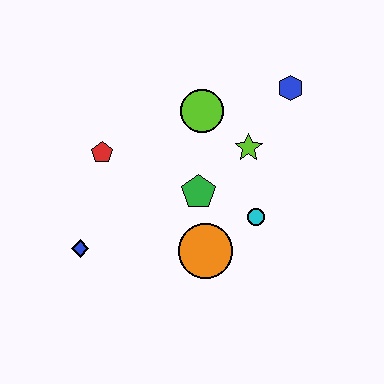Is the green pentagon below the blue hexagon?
Yes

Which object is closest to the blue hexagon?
The lime star is closest to the blue hexagon.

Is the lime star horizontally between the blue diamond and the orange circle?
No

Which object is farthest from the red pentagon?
The blue hexagon is farthest from the red pentagon.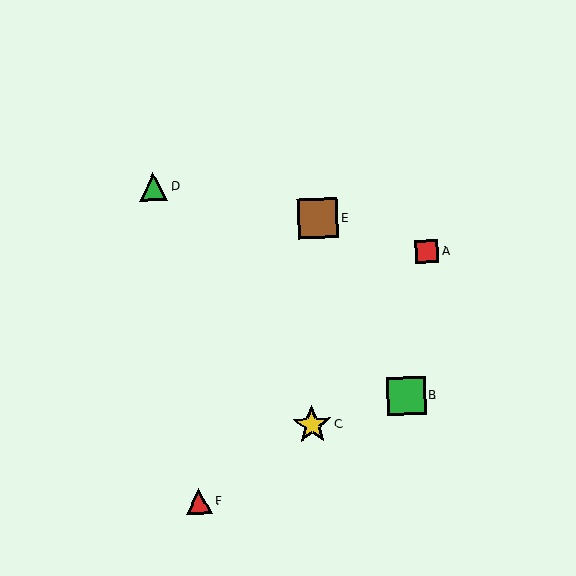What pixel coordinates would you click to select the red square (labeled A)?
Click at (427, 252) to select the red square A.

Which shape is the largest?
The brown square (labeled E) is the largest.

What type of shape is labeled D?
Shape D is a green triangle.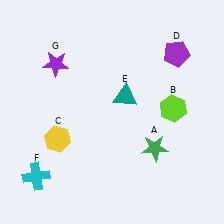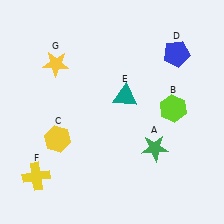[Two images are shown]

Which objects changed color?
D changed from purple to blue. F changed from cyan to yellow. G changed from purple to yellow.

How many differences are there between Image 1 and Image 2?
There are 3 differences between the two images.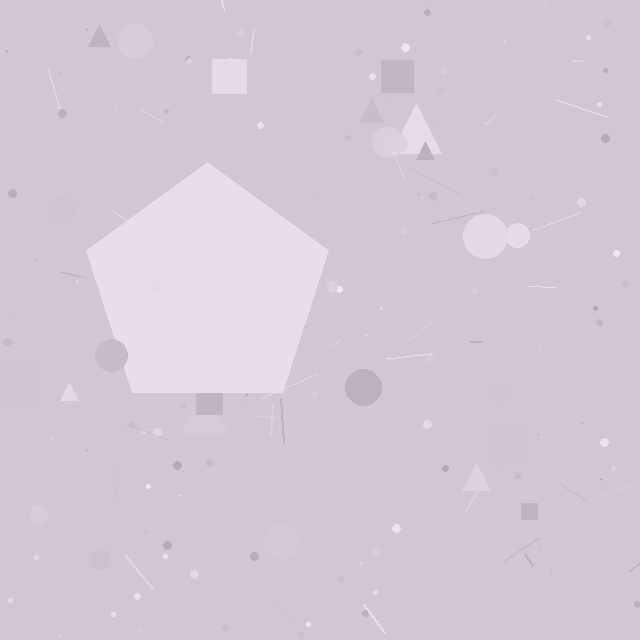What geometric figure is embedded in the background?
A pentagon is embedded in the background.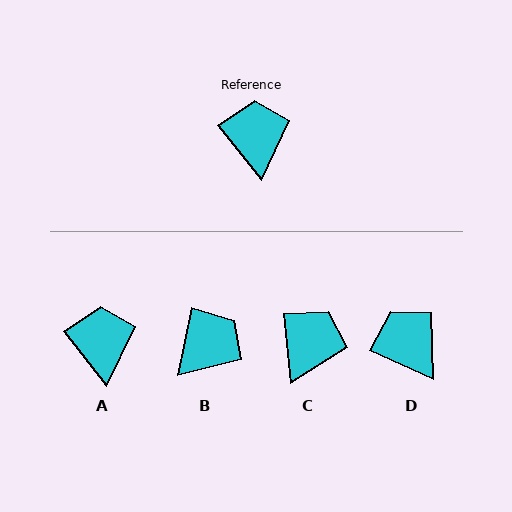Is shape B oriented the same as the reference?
No, it is off by about 51 degrees.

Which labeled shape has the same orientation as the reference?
A.